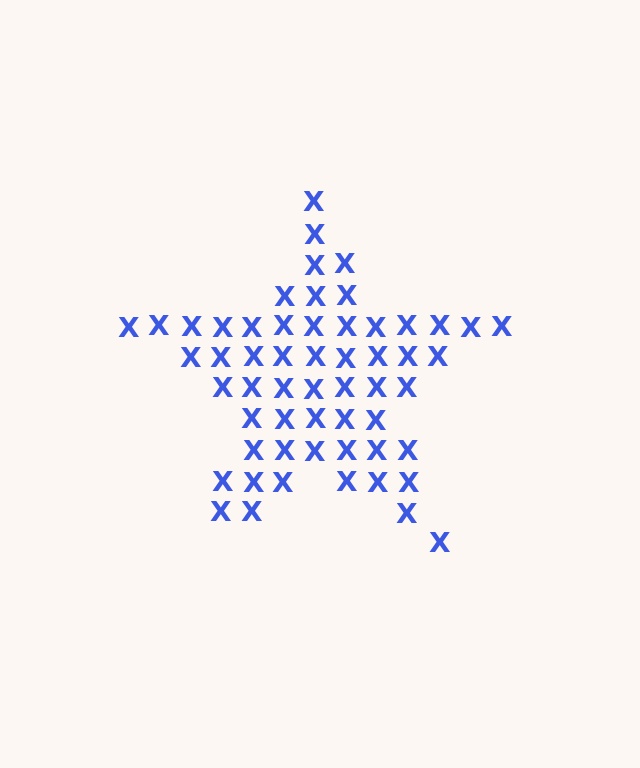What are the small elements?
The small elements are letter X's.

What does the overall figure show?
The overall figure shows a star.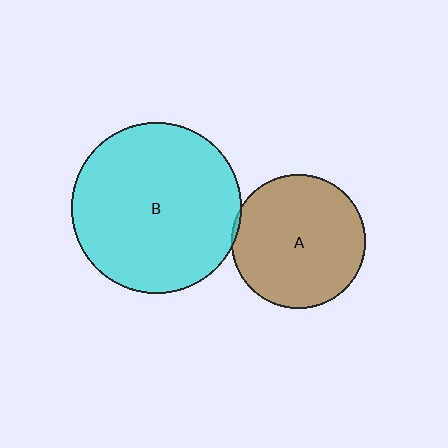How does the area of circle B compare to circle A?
Approximately 1.6 times.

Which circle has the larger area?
Circle B (cyan).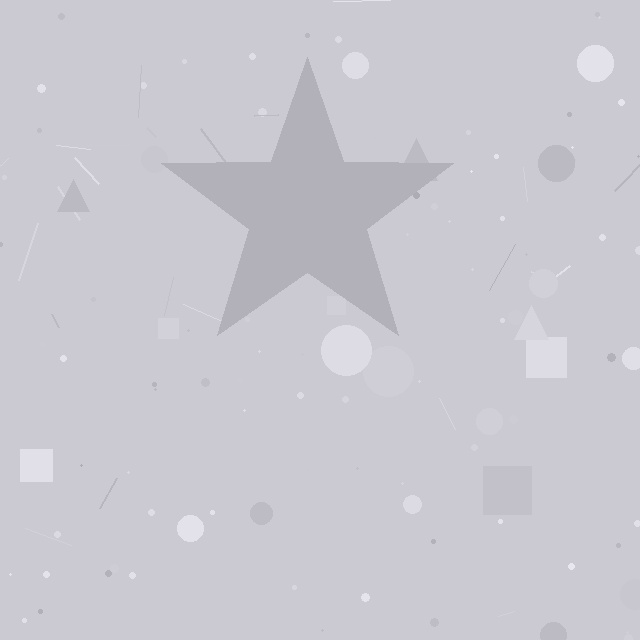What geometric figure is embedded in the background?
A star is embedded in the background.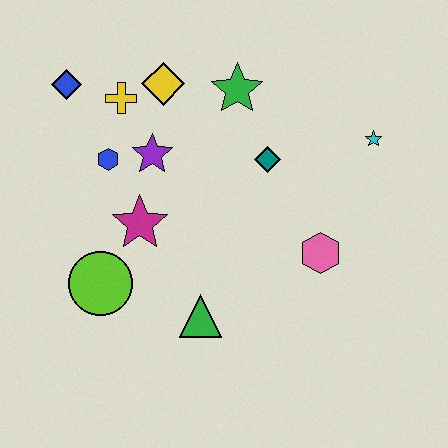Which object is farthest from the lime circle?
The cyan star is farthest from the lime circle.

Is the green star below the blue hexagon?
No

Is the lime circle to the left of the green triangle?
Yes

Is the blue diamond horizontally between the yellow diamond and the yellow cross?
No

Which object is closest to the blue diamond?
The yellow cross is closest to the blue diamond.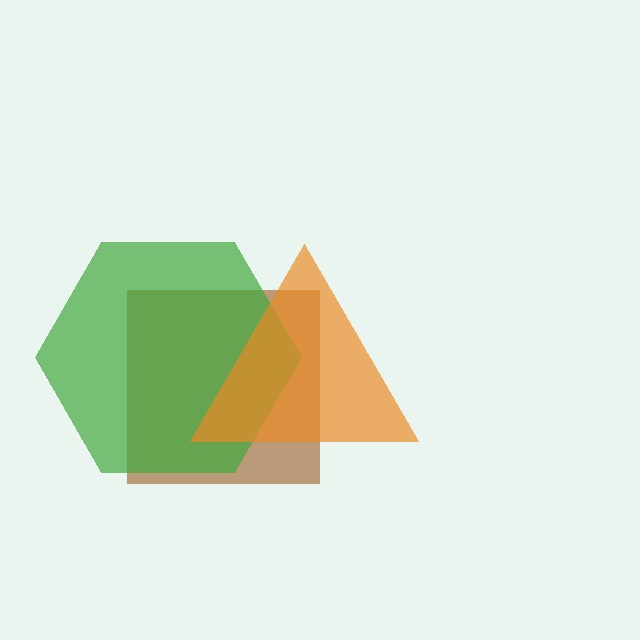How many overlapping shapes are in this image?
There are 3 overlapping shapes in the image.